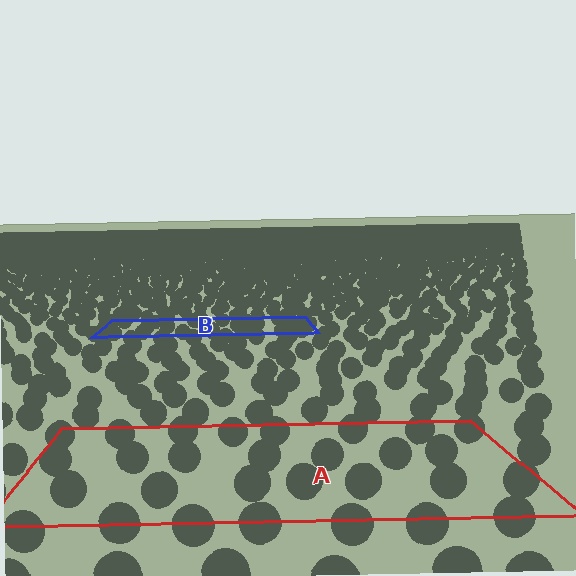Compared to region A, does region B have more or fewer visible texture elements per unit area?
Region B has more texture elements per unit area — they are packed more densely because it is farther away.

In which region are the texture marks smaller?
The texture marks are smaller in region B, because it is farther away.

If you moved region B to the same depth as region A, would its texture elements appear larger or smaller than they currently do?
They would appear larger. At a closer depth, the same texture elements are projected at a bigger on-screen size.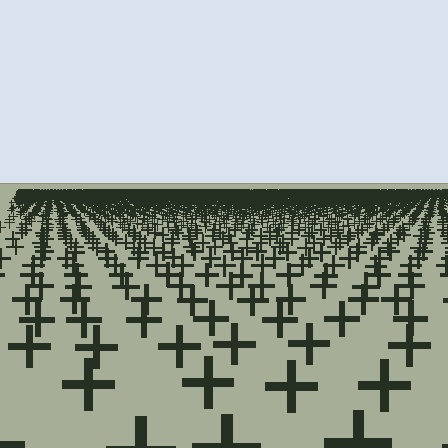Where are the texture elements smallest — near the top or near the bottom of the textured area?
Near the top.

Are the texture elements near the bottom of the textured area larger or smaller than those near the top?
Larger. Near the bottom, elements are closer to the viewer and appear at a bigger on-screen size.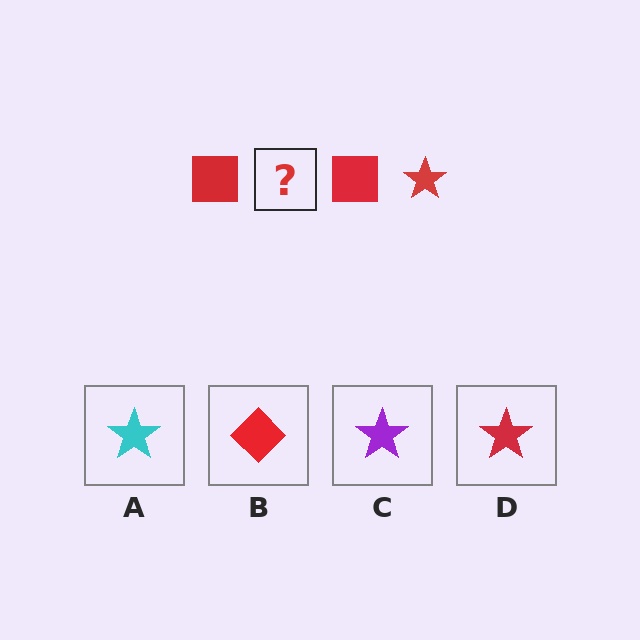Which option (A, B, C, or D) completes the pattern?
D.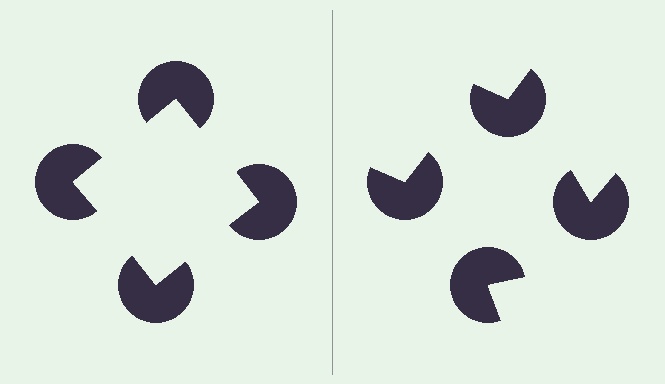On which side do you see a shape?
An illusory square appears on the left side. On the right side the wedge cuts are rotated, so no coherent shape forms.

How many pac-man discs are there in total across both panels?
8 — 4 on each side.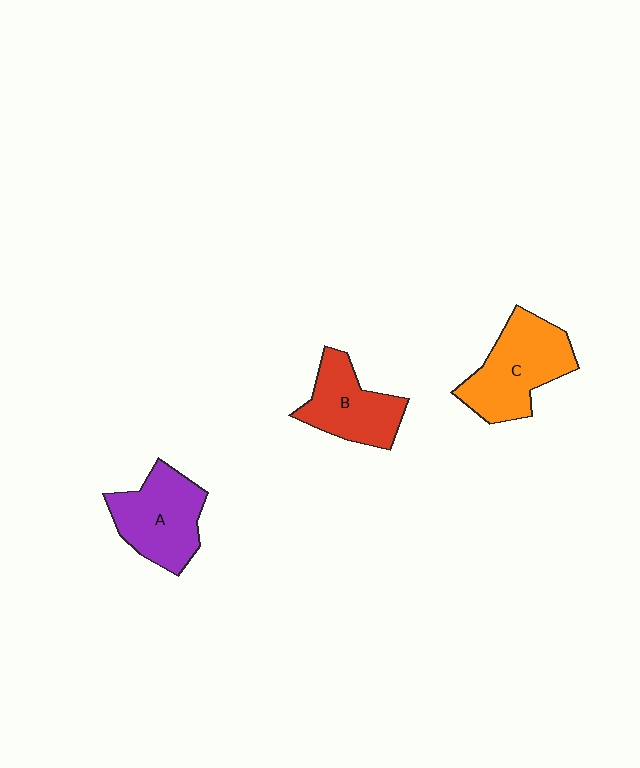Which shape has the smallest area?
Shape B (red).